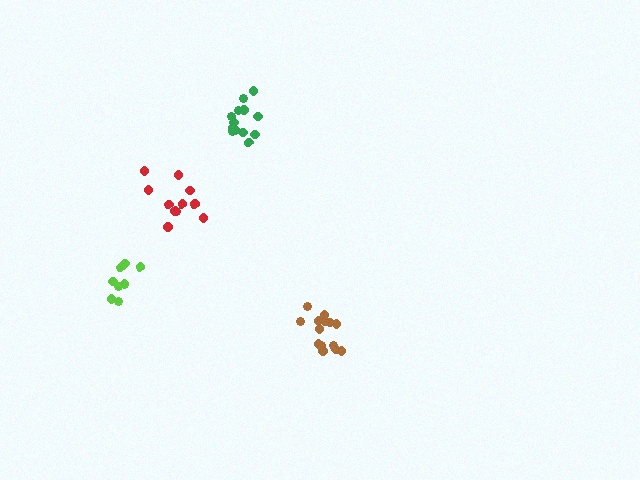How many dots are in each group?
Group 1: 9 dots, Group 2: 13 dots, Group 3: 11 dots, Group 4: 14 dots (47 total).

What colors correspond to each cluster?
The clusters are colored: lime, green, red, brown.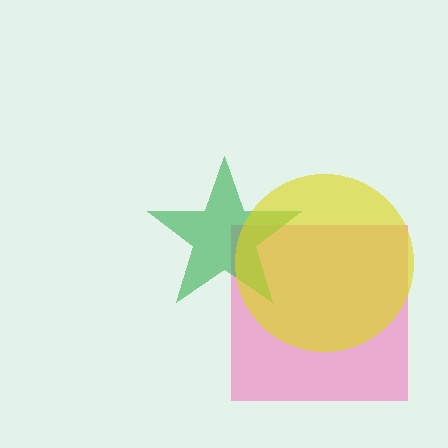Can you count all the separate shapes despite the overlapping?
Yes, there are 3 separate shapes.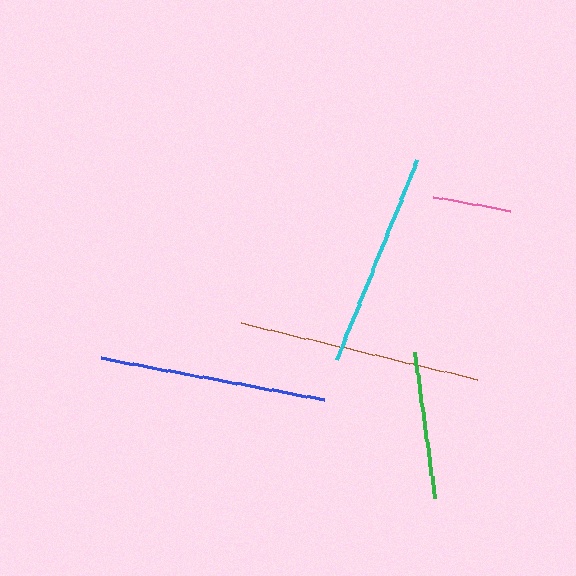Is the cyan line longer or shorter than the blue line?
The blue line is longer than the cyan line.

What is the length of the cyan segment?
The cyan segment is approximately 216 pixels long.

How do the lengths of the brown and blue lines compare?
The brown and blue lines are approximately the same length.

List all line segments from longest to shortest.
From longest to shortest: brown, blue, cyan, green, pink.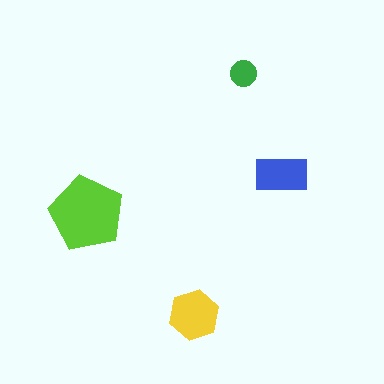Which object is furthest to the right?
The blue rectangle is rightmost.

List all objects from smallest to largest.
The green circle, the blue rectangle, the yellow hexagon, the lime pentagon.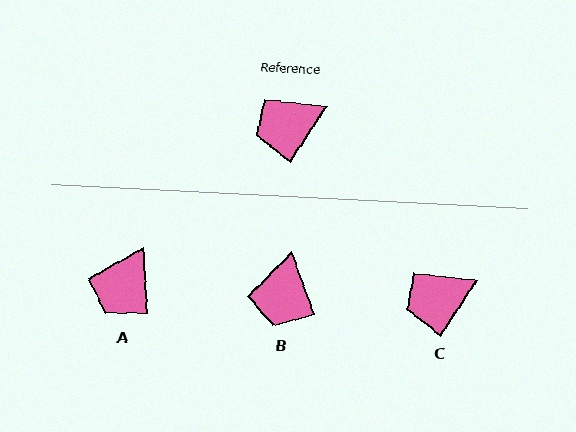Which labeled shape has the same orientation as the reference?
C.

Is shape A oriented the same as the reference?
No, it is off by about 37 degrees.